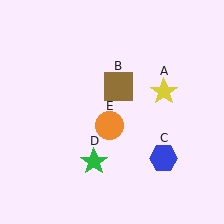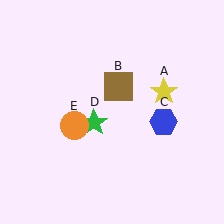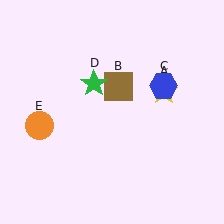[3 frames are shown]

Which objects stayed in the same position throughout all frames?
Yellow star (object A) and brown square (object B) remained stationary.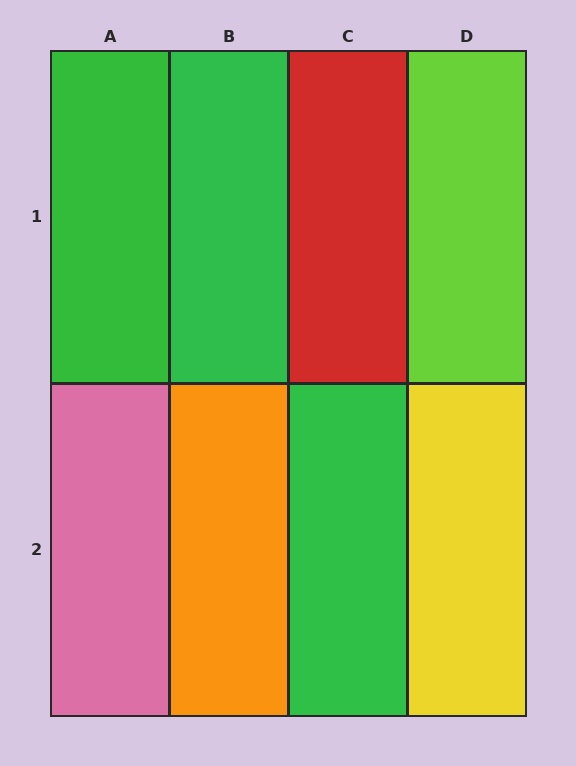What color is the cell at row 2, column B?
Orange.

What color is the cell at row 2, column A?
Pink.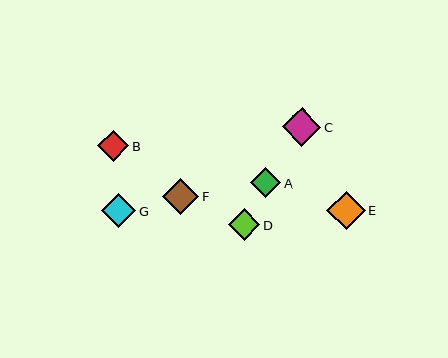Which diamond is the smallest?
Diamond A is the smallest with a size of approximately 30 pixels.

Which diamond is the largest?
Diamond C is the largest with a size of approximately 39 pixels.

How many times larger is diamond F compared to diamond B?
Diamond F is approximately 1.2 times the size of diamond B.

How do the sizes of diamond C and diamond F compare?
Diamond C and diamond F are approximately the same size.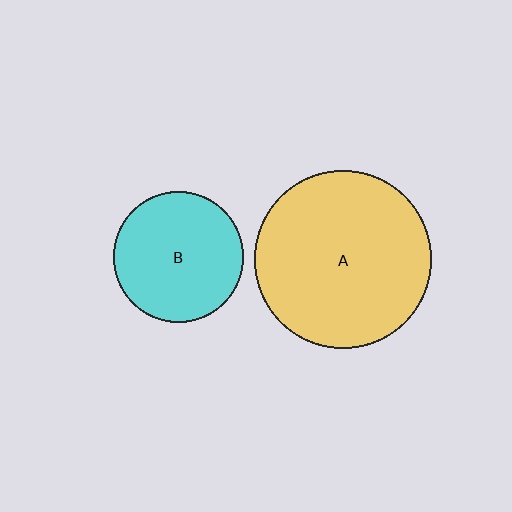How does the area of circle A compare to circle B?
Approximately 1.8 times.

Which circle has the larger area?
Circle A (yellow).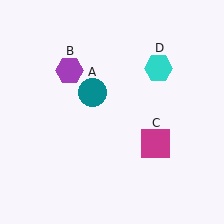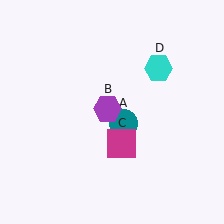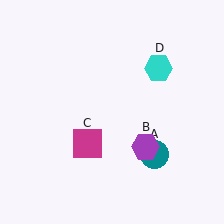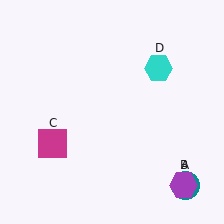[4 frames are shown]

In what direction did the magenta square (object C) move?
The magenta square (object C) moved left.